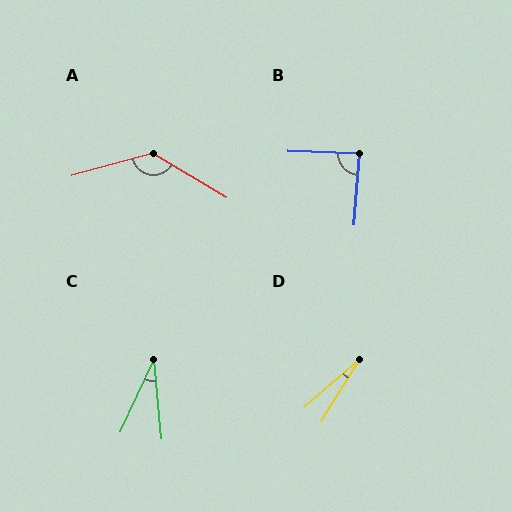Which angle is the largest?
A, at approximately 134 degrees.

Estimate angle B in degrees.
Approximately 87 degrees.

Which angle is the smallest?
D, at approximately 17 degrees.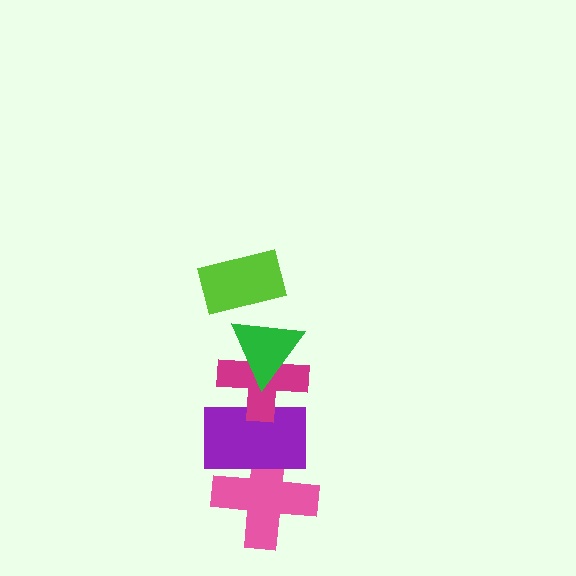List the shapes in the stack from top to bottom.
From top to bottom: the lime rectangle, the green triangle, the magenta cross, the purple rectangle, the pink cross.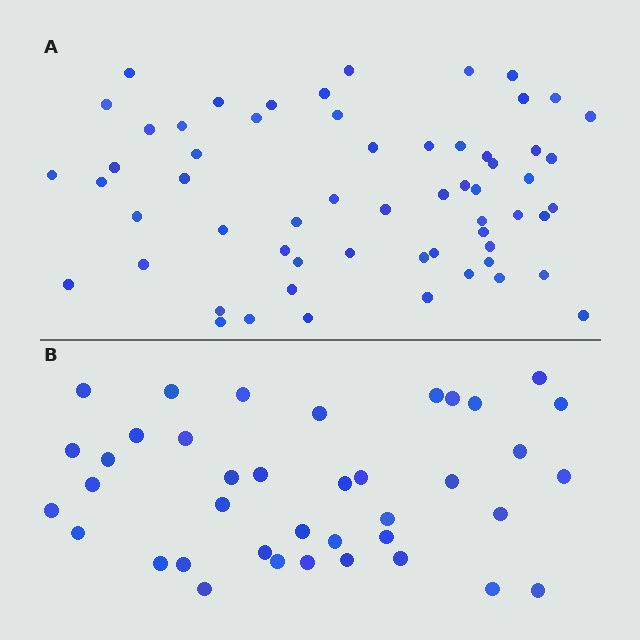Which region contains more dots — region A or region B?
Region A (the top region) has more dots.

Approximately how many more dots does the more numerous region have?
Region A has approximately 20 more dots than region B.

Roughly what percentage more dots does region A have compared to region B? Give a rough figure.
About 55% more.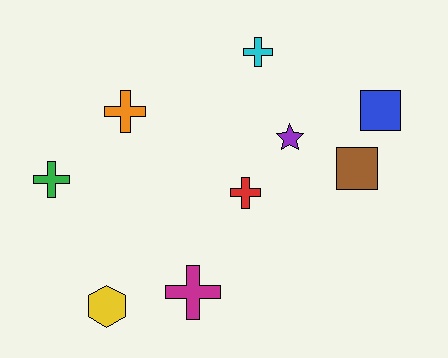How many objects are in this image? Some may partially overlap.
There are 9 objects.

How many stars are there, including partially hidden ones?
There is 1 star.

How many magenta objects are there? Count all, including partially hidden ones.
There is 1 magenta object.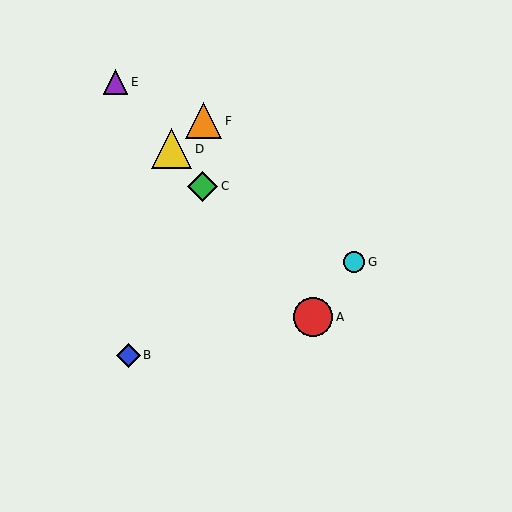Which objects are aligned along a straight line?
Objects A, C, D, E are aligned along a straight line.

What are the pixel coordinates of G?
Object G is at (354, 262).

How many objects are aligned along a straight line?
4 objects (A, C, D, E) are aligned along a straight line.